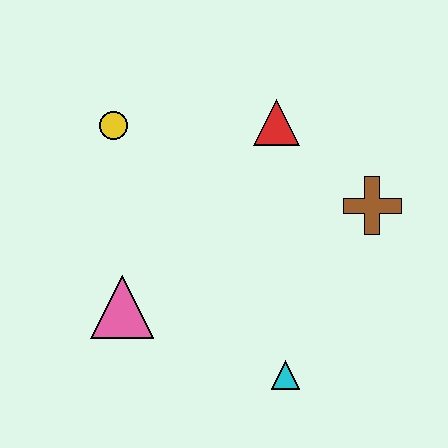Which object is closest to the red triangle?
The brown cross is closest to the red triangle.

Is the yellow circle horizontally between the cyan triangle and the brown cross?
No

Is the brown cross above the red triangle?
No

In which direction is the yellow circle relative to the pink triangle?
The yellow circle is above the pink triangle.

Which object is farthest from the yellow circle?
The cyan triangle is farthest from the yellow circle.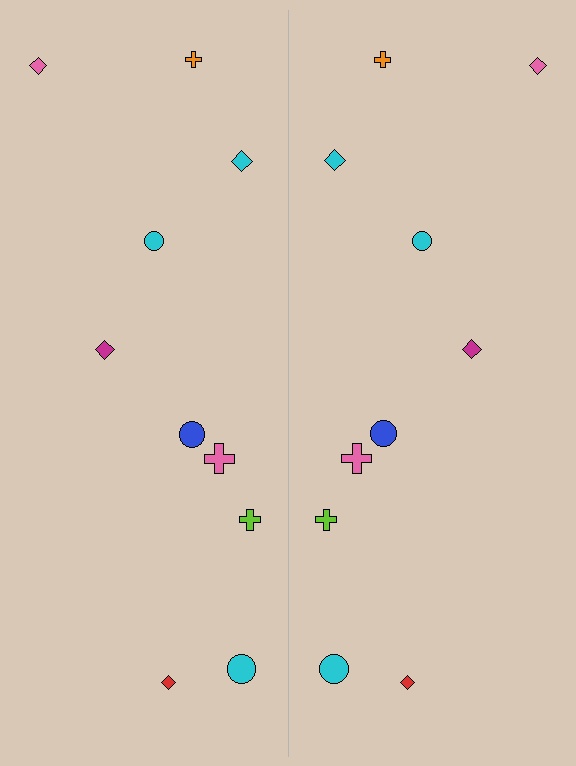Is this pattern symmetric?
Yes, this pattern has bilateral (reflection) symmetry.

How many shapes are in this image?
There are 20 shapes in this image.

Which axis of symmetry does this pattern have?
The pattern has a vertical axis of symmetry running through the center of the image.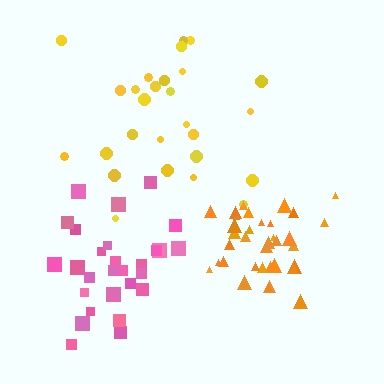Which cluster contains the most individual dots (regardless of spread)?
Orange (35).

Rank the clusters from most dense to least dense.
orange, pink, yellow.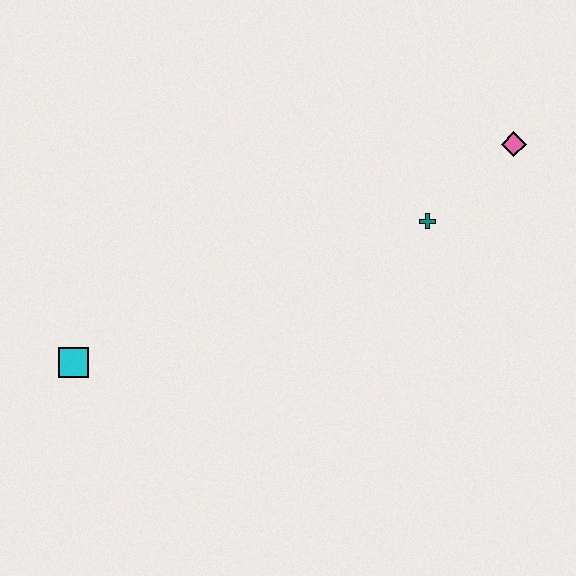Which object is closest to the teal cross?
The pink diamond is closest to the teal cross.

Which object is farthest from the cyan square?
The pink diamond is farthest from the cyan square.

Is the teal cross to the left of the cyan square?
No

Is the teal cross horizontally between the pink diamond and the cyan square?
Yes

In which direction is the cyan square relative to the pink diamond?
The cyan square is to the left of the pink diamond.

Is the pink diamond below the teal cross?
No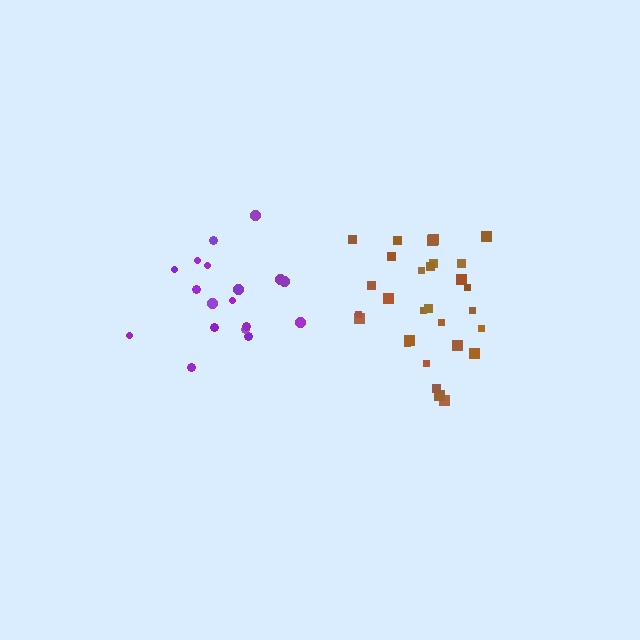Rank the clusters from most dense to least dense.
brown, purple.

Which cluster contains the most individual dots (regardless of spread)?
Brown (29).